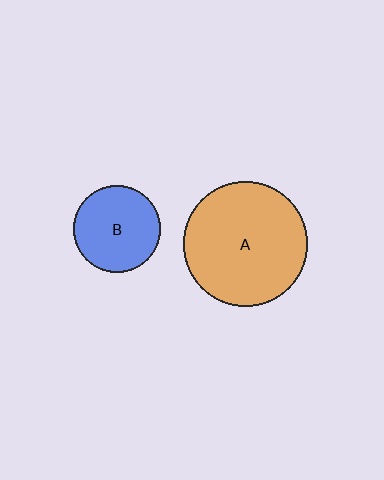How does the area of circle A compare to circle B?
Approximately 2.1 times.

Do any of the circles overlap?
No, none of the circles overlap.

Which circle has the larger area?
Circle A (orange).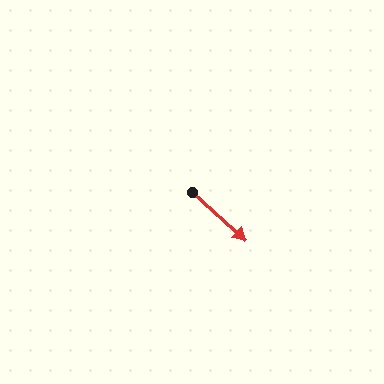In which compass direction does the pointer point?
Southeast.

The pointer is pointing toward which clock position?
Roughly 4 o'clock.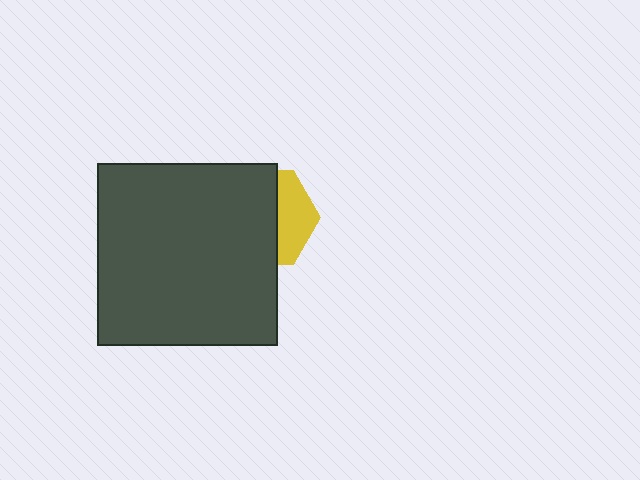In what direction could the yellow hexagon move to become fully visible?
The yellow hexagon could move right. That would shift it out from behind the dark gray rectangle entirely.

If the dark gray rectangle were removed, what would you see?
You would see the complete yellow hexagon.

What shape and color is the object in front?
The object in front is a dark gray rectangle.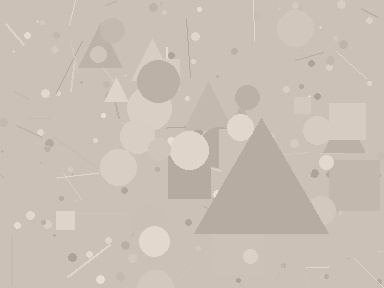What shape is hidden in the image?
A triangle is hidden in the image.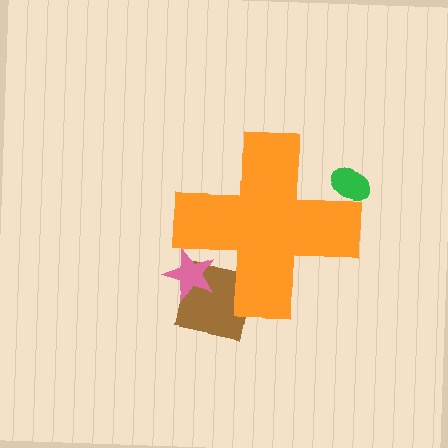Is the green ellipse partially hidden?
Yes, the green ellipse is partially hidden behind the orange cross.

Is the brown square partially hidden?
Yes, the brown square is partially hidden behind the orange cross.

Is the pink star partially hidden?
Yes, the pink star is partially hidden behind the orange cross.